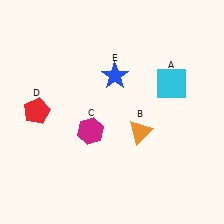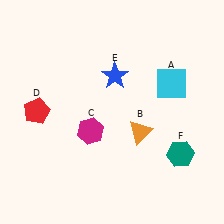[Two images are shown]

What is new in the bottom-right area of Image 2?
A teal hexagon (F) was added in the bottom-right area of Image 2.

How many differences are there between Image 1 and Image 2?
There is 1 difference between the two images.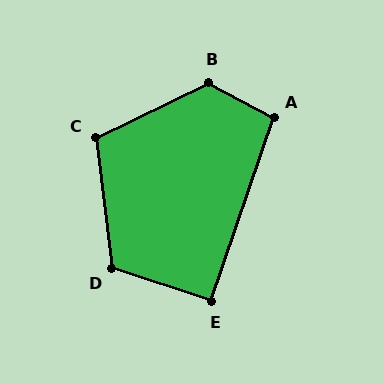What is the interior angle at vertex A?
Approximately 99 degrees (obtuse).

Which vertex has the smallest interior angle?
E, at approximately 91 degrees.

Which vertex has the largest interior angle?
B, at approximately 126 degrees.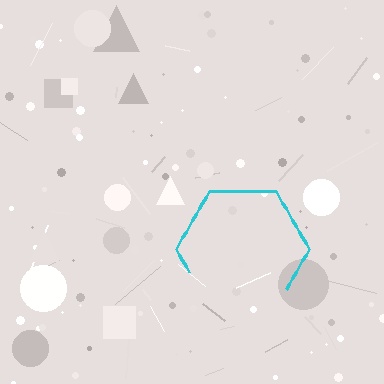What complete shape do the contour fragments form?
The contour fragments form a hexagon.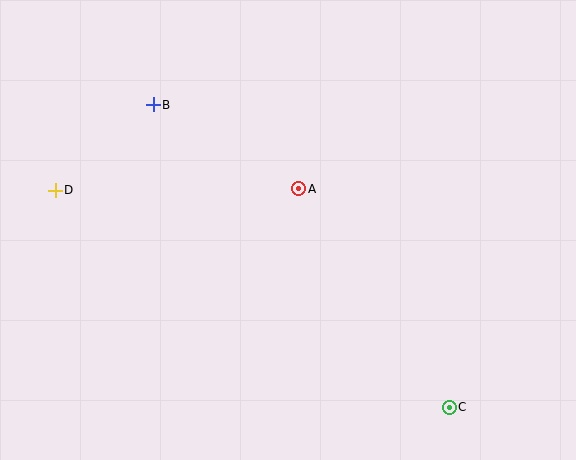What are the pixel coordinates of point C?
Point C is at (449, 407).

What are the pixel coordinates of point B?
Point B is at (153, 105).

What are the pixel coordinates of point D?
Point D is at (55, 190).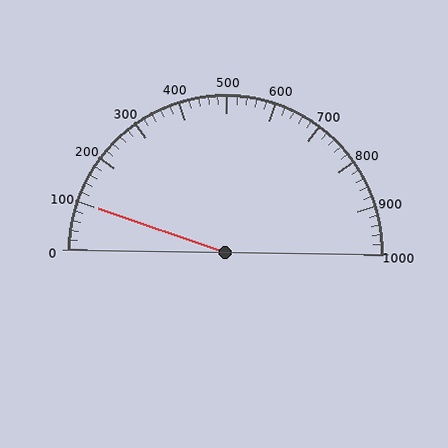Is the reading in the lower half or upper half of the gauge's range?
The reading is in the lower half of the range (0 to 1000).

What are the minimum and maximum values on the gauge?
The gauge ranges from 0 to 1000.